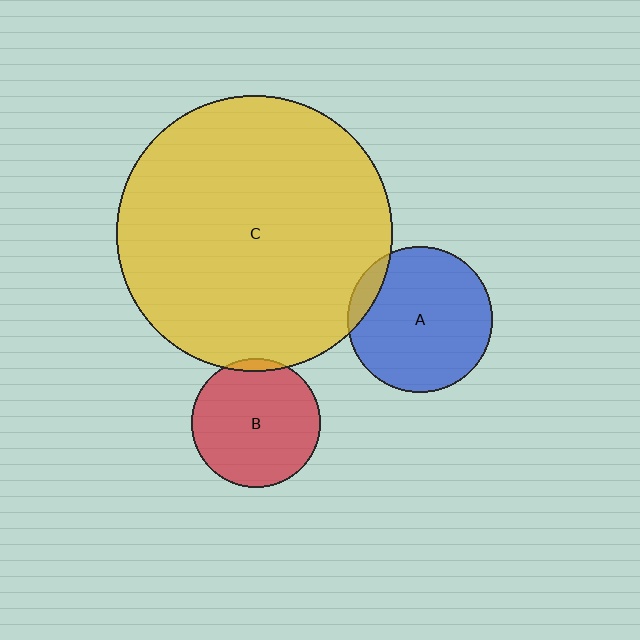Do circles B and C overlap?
Yes.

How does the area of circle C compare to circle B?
Approximately 4.6 times.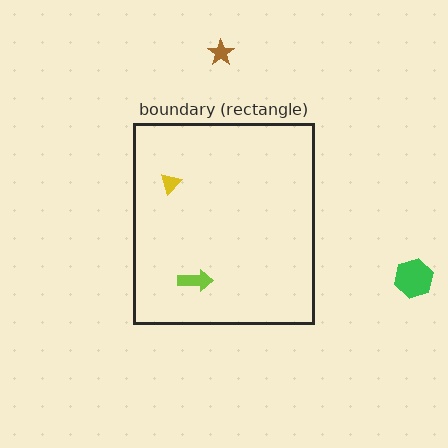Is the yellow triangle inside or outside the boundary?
Inside.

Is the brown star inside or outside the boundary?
Outside.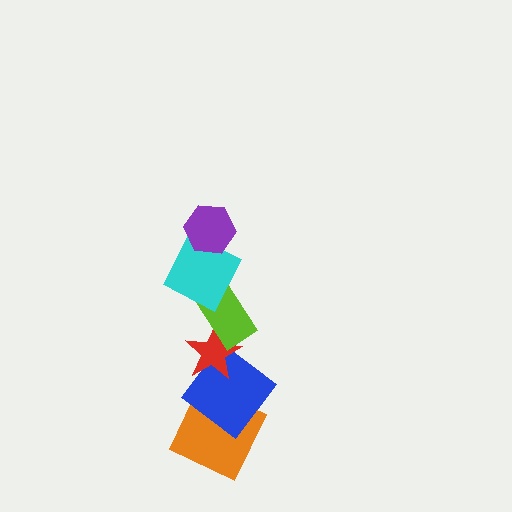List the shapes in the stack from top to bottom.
From top to bottom: the purple hexagon, the cyan square, the lime rectangle, the red star, the blue diamond, the orange square.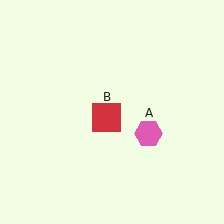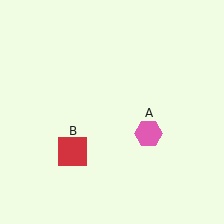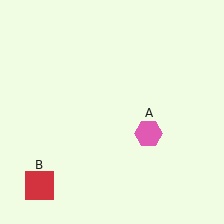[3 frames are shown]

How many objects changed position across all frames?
1 object changed position: red square (object B).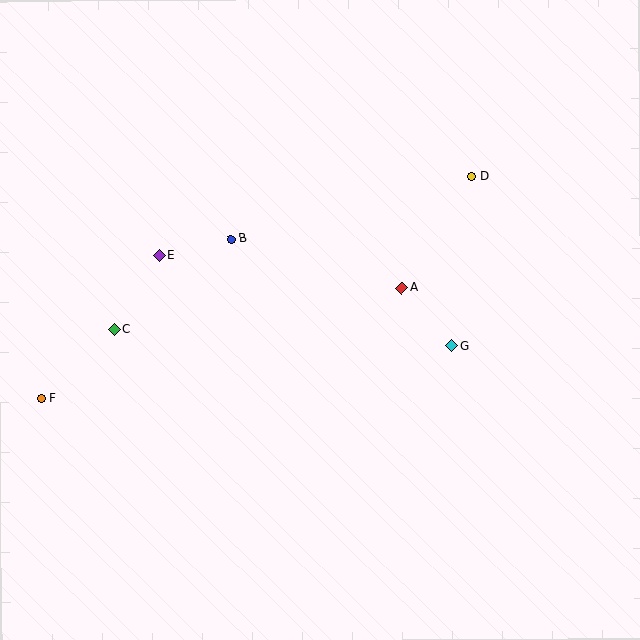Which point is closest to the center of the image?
Point A at (402, 288) is closest to the center.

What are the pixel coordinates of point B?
Point B is at (231, 239).